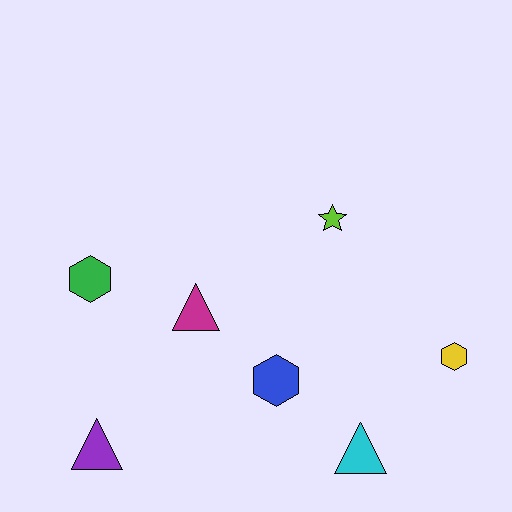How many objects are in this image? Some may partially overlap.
There are 7 objects.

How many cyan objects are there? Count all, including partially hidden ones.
There is 1 cyan object.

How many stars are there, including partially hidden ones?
There is 1 star.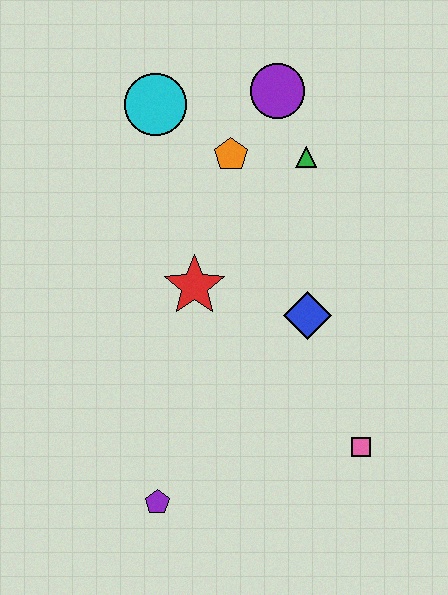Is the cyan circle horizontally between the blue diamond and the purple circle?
No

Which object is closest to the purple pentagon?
The pink square is closest to the purple pentagon.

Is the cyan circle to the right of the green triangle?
No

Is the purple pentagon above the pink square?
No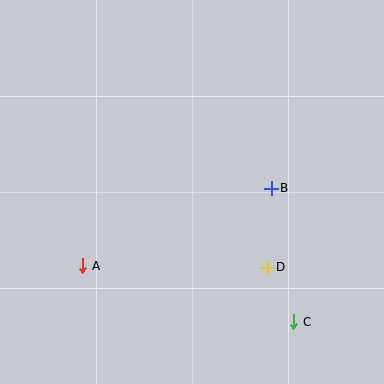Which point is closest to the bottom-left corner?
Point A is closest to the bottom-left corner.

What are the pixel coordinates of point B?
Point B is at (271, 188).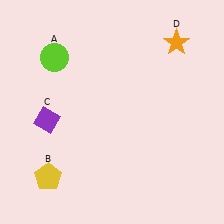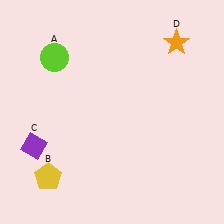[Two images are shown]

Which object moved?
The purple diamond (C) moved down.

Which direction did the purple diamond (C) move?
The purple diamond (C) moved down.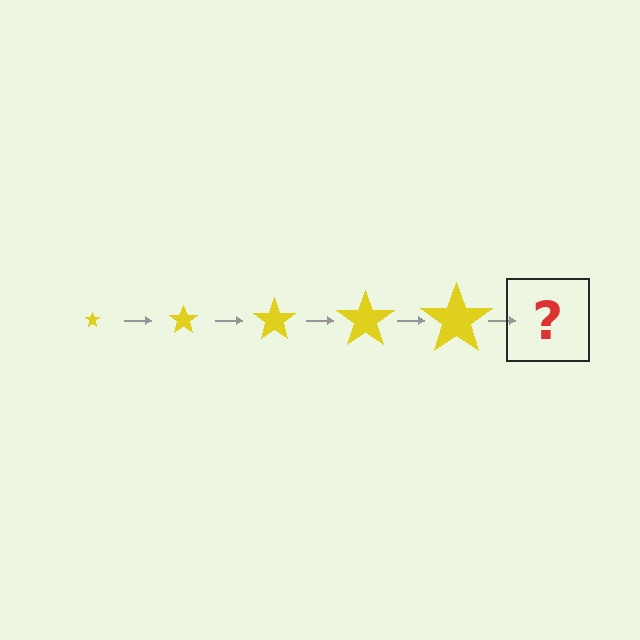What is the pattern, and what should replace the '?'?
The pattern is that the star gets progressively larger each step. The '?' should be a yellow star, larger than the previous one.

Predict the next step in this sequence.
The next step is a yellow star, larger than the previous one.